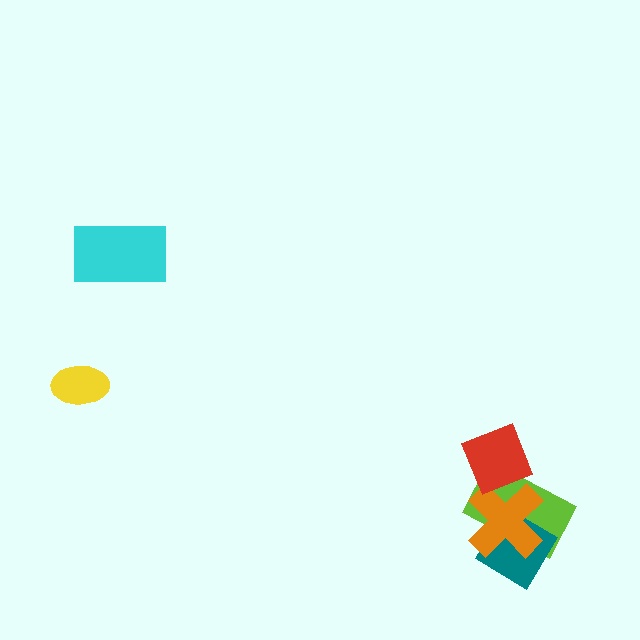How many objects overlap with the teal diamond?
2 objects overlap with the teal diamond.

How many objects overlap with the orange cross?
2 objects overlap with the orange cross.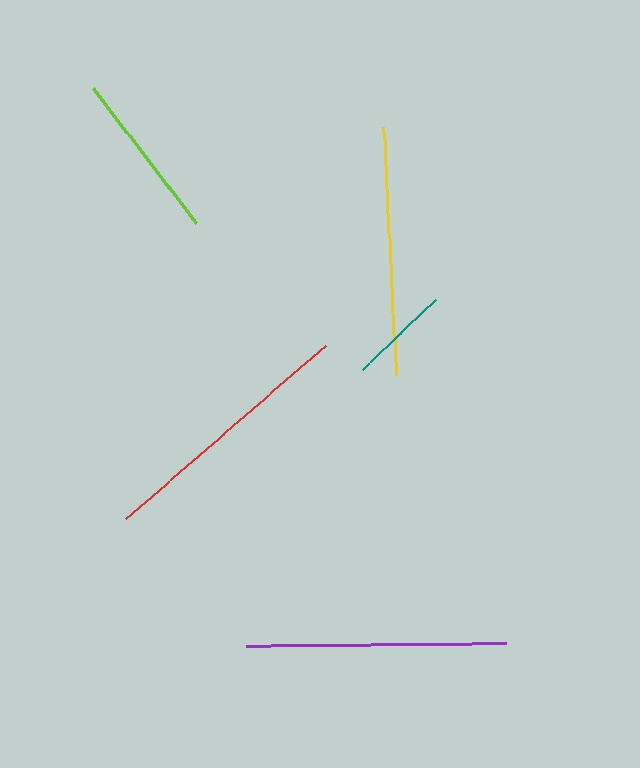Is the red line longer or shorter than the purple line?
The red line is longer than the purple line.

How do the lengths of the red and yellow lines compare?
The red and yellow lines are approximately the same length.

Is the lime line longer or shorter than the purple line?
The purple line is longer than the lime line.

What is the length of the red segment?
The red segment is approximately 263 pixels long.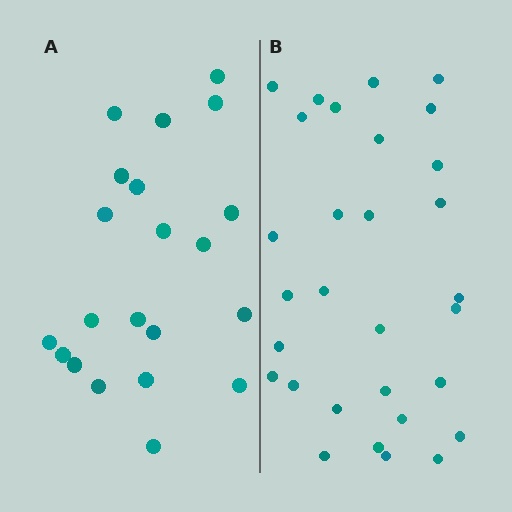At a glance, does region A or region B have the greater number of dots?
Region B (the right region) has more dots.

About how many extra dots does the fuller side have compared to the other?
Region B has roughly 8 or so more dots than region A.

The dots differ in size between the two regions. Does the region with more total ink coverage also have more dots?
No. Region A has more total ink coverage because its dots are larger, but region B actually contains more individual dots. Total area can be misleading — the number of items is what matters here.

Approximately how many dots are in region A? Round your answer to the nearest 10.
About 20 dots. (The exact count is 21, which rounds to 20.)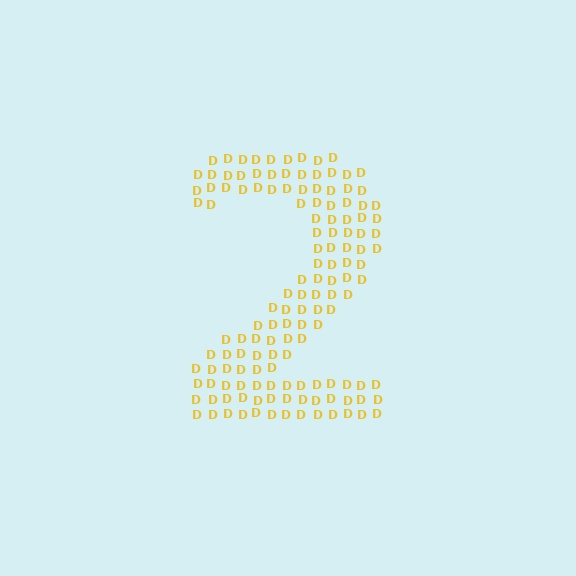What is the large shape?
The large shape is the digit 2.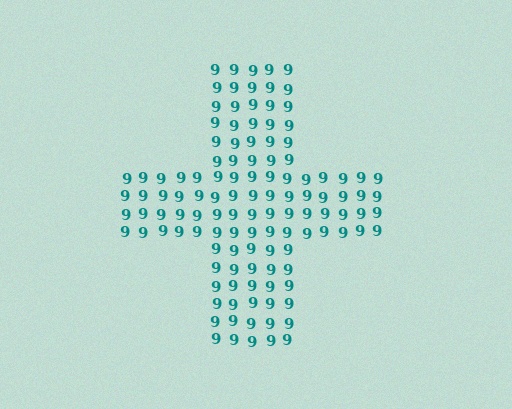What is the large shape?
The large shape is a cross.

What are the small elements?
The small elements are digit 9's.